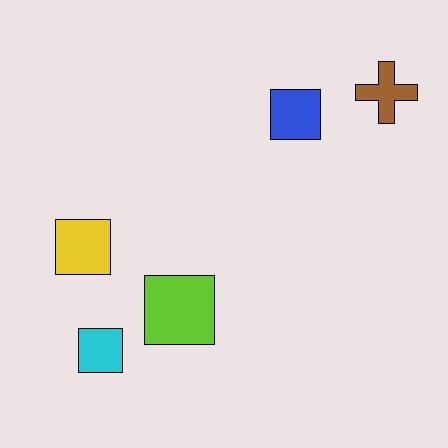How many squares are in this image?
There are 4 squares.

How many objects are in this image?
There are 5 objects.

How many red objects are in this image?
There are no red objects.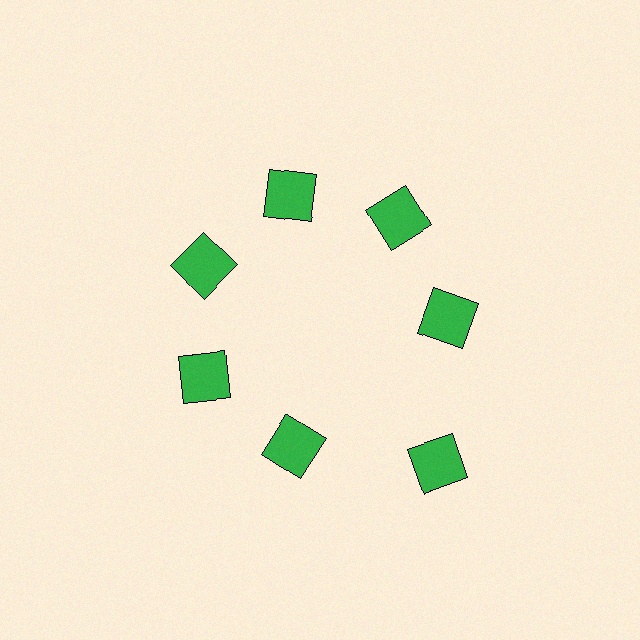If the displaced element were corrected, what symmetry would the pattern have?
It would have 7-fold rotational symmetry — the pattern would map onto itself every 51 degrees.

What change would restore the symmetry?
The symmetry would be restored by moving it inward, back onto the ring so that all 7 squares sit at equal angles and equal distance from the center.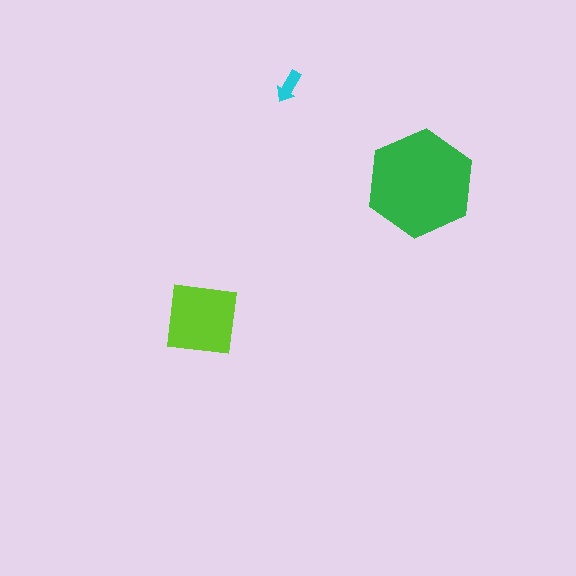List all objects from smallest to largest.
The cyan arrow, the lime square, the green hexagon.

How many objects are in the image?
There are 3 objects in the image.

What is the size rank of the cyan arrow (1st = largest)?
3rd.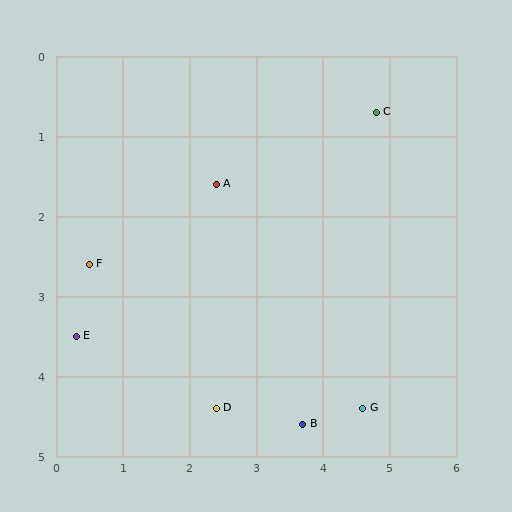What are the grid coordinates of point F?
Point F is at approximately (0.5, 2.6).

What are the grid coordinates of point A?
Point A is at approximately (2.4, 1.6).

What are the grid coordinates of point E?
Point E is at approximately (0.3, 3.5).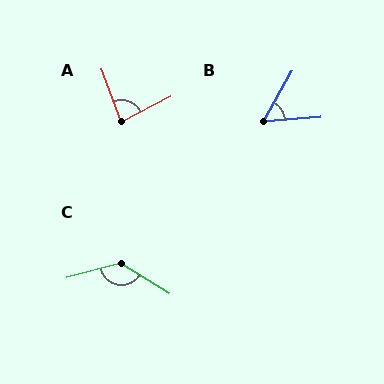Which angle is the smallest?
B, at approximately 56 degrees.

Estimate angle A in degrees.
Approximately 83 degrees.